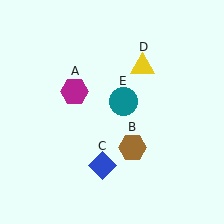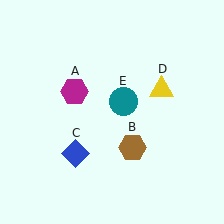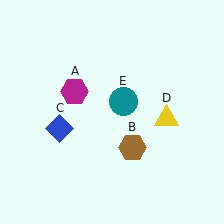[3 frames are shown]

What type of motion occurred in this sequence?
The blue diamond (object C), yellow triangle (object D) rotated clockwise around the center of the scene.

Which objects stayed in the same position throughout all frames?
Magenta hexagon (object A) and brown hexagon (object B) and teal circle (object E) remained stationary.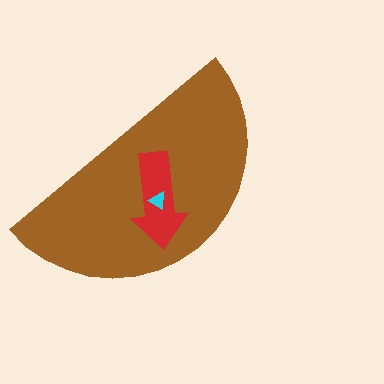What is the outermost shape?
The brown semicircle.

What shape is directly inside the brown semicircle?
The red arrow.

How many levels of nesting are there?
3.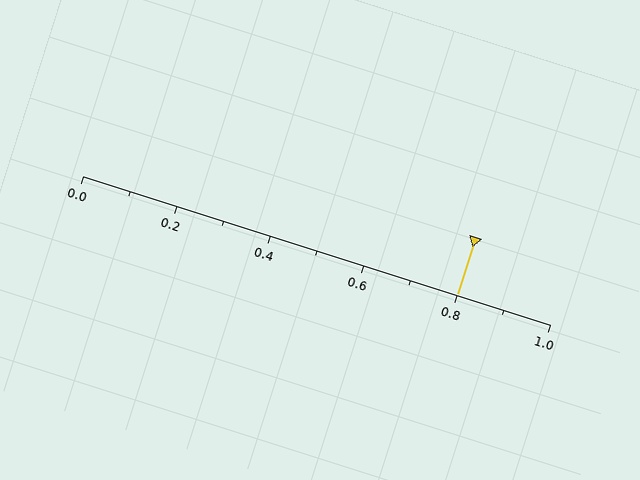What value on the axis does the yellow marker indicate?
The marker indicates approximately 0.8.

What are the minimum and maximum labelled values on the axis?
The axis runs from 0.0 to 1.0.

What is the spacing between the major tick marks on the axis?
The major ticks are spaced 0.2 apart.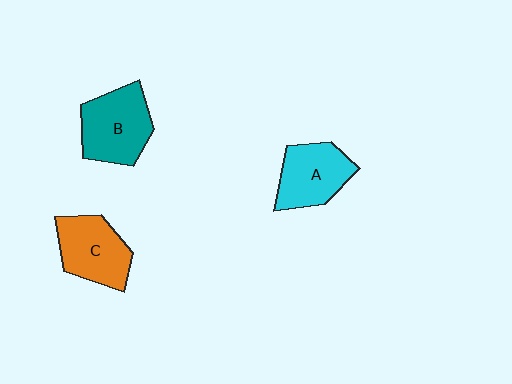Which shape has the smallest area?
Shape A (cyan).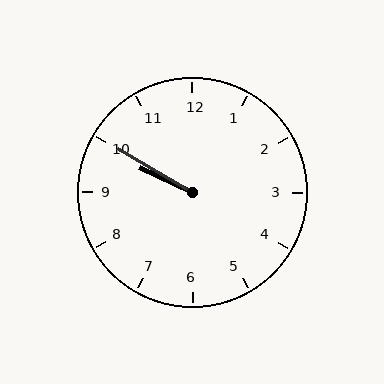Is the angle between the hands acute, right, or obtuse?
It is acute.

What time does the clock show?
9:50.